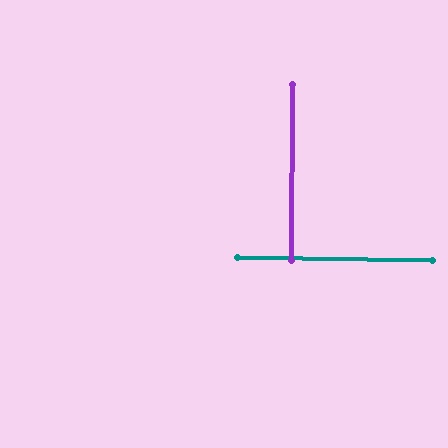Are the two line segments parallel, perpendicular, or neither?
Perpendicular — they meet at approximately 89°.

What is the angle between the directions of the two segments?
Approximately 89 degrees.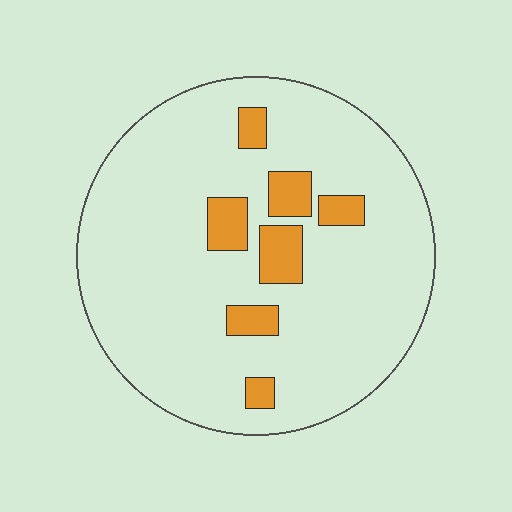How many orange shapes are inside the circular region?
7.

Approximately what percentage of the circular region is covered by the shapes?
Approximately 10%.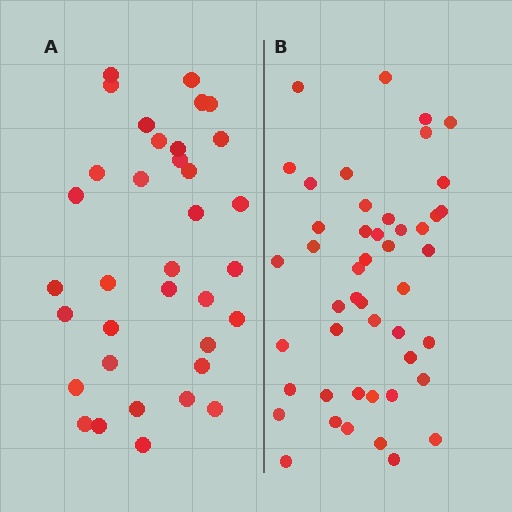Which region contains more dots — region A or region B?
Region B (the right region) has more dots.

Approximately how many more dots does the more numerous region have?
Region B has roughly 12 or so more dots than region A.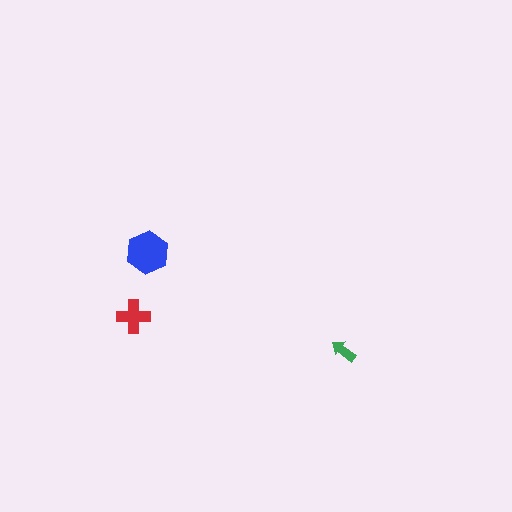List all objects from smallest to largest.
The green arrow, the red cross, the blue hexagon.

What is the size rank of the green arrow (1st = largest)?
3rd.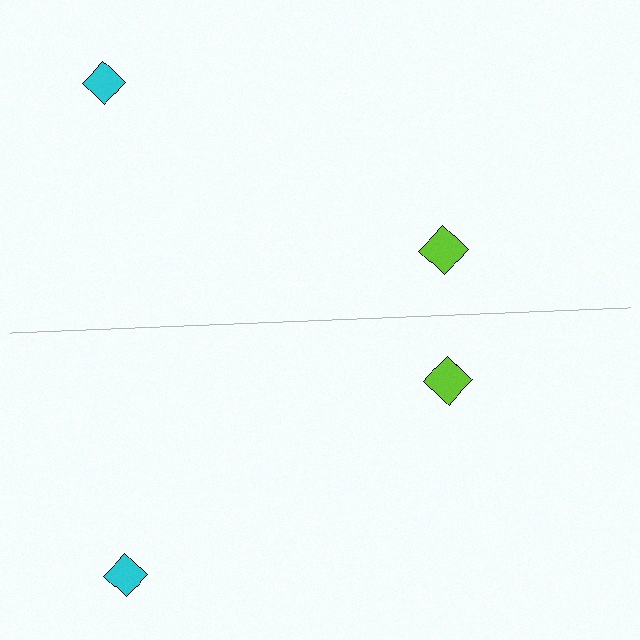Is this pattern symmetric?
Yes, this pattern has bilateral (reflection) symmetry.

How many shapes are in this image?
There are 4 shapes in this image.